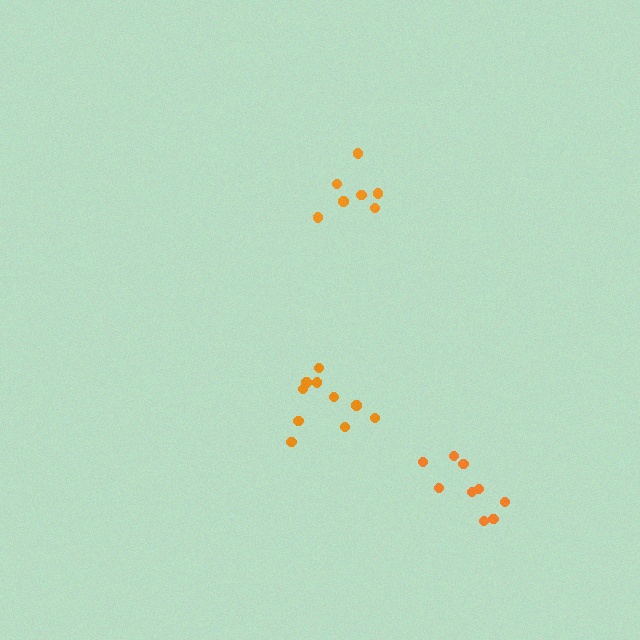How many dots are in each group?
Group 1: 7 dots, Group 2: 9 dots, Group 3: 11 dots (27 total).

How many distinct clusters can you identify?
There are 3 distinct clusters.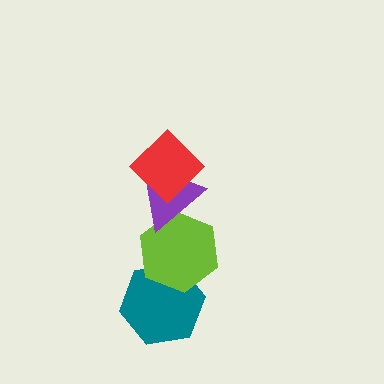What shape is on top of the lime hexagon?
The purple triangle is on top of the lime hexagon.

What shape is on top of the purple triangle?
The red diamond is on top of the purple triangle.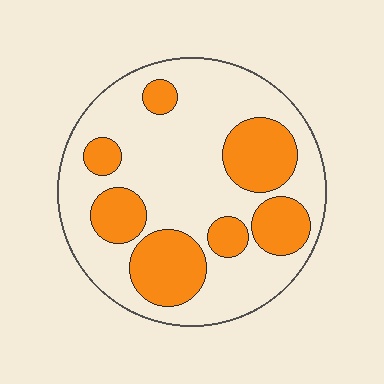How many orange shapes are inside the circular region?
7.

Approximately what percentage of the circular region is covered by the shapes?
Approximately 30%.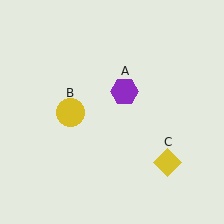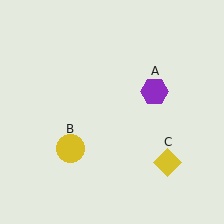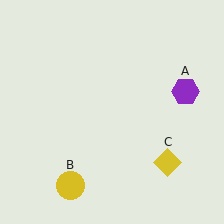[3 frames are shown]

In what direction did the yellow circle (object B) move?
The yellow circle (object B) moved down.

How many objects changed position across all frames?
2 objects changed position: purple hexagon (object A), yellow circle (object B).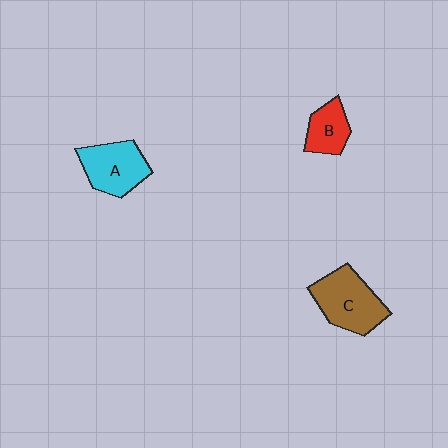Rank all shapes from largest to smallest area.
From largest to smallest: C (brown), A (cyan), B (red).